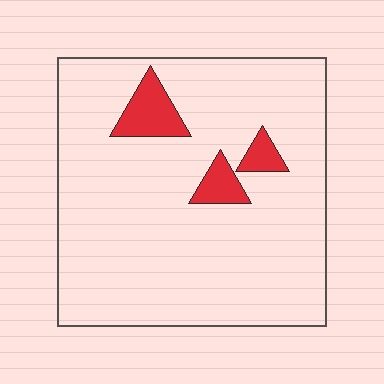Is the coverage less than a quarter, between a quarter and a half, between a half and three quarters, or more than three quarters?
Less than a quarter.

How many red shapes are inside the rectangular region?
3.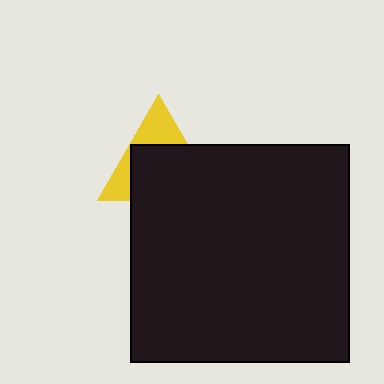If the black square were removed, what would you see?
You would see the complete yellow triangle.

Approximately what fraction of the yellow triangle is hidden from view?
Roughly 65% of the yellow triangle is hidden behind the black square.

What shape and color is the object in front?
The object in front is a black square.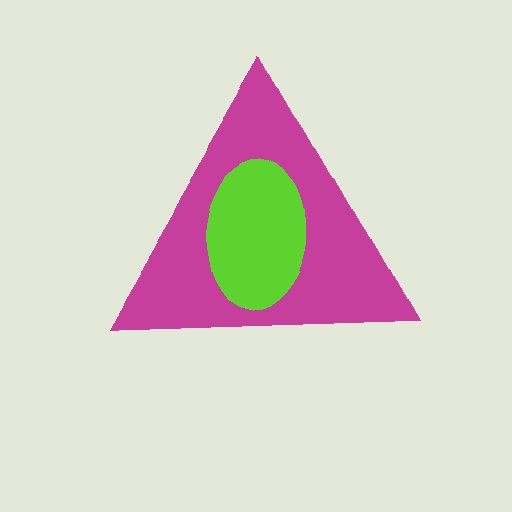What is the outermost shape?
The magenta triangle.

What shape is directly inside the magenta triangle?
The lime ellipse.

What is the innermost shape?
The lime ellipse.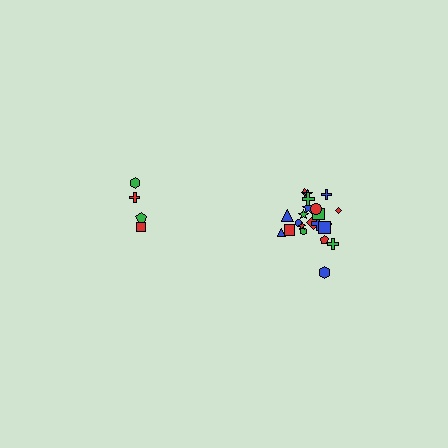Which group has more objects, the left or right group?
The right group.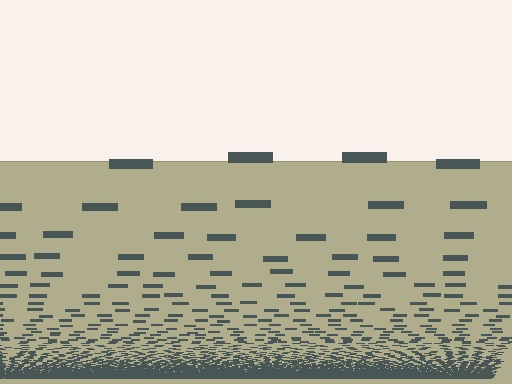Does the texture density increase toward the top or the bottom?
Density increases toward the bottom.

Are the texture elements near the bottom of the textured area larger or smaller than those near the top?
Smaller. The gradient is inverted — elements near the bottom are smaller and denser.